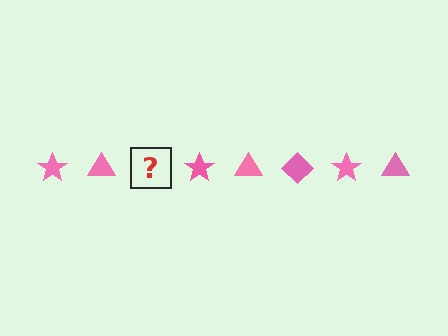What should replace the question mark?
The question mark should be replaced with a pink diamond.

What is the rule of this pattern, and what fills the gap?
The rule is that the pattern cycles through star, triangle, diamond shapes in pink. The gap should be filled with a pink diamond.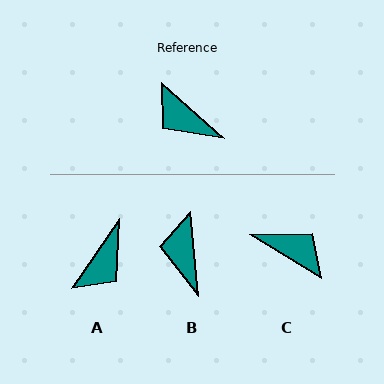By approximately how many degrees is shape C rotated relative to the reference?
Approximately 169 degrees clockwise.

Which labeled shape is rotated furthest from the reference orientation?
C, about 169 degrees away.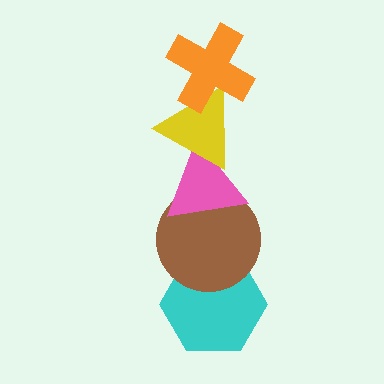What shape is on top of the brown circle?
The pink triangle is on top of the brown circle.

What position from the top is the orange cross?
The orange cross is 1st from the top.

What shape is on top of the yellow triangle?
The orange cross is on top of the yellow triangle.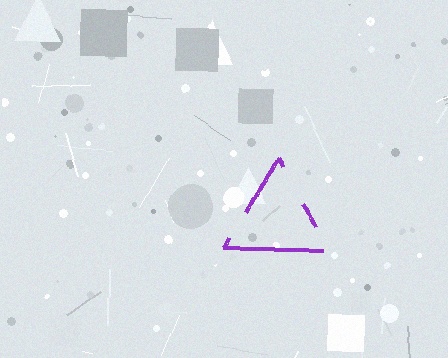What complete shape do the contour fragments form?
The contour fragments form a triangle.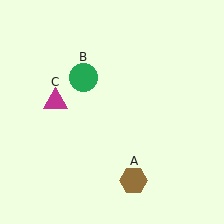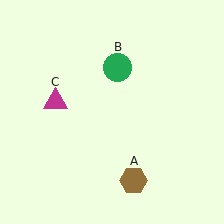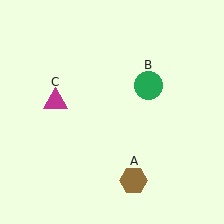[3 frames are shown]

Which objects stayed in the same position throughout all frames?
Brown hexagon (object A) and magenta triangle (object C) remained stationary.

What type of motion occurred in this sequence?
The green circle (object B) rotated clockwise around the center of the scene.